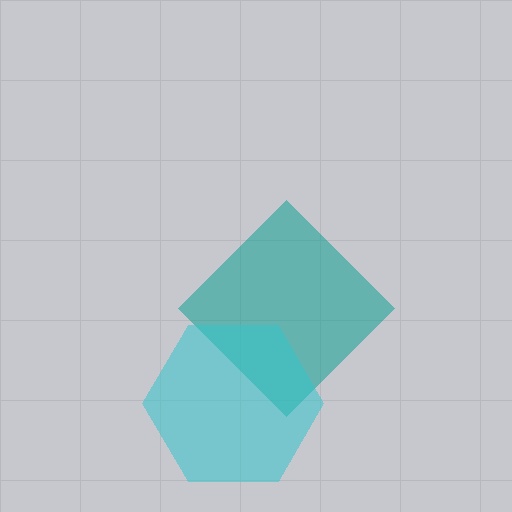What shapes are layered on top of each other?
The layered shapes are: a teal diamond, a cyan hexagon.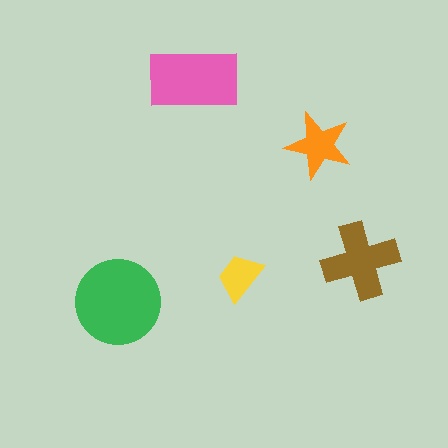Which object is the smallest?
The yellow trapezoid.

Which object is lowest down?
The green circle is bottommost.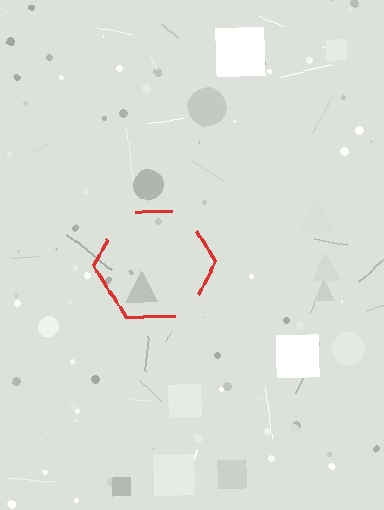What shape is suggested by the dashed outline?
The dashed outline suggests a hexagon.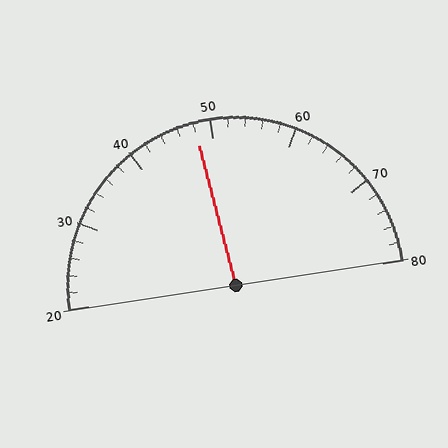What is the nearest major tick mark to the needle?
The nearest major tick mark is 50.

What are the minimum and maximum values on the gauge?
The gauge ranges from 20 to 80.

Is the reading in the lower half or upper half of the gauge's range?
The reading is in the lower half of the range (20 to 80).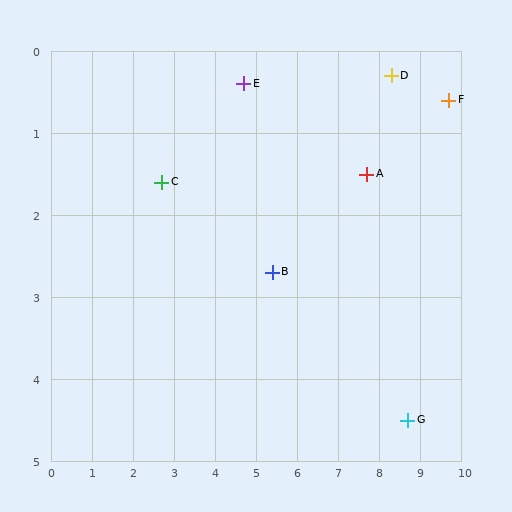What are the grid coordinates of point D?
Point D is at approximately (8.3, 0.3).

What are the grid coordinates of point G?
Point G is at approximately (8.7, 4.5).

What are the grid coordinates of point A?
Point A is at approximately (7.7, 1.5).